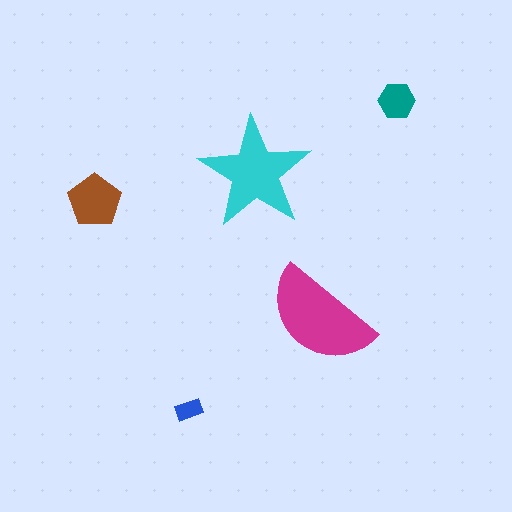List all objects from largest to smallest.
The magenta semicircle, the cyan star, the brown pentagon, the teal hexagon, the blue rectangle.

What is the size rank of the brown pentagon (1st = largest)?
3rd.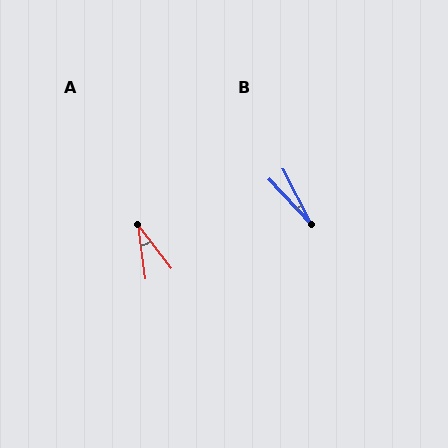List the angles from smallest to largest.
B (16°), A (30°).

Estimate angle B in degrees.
Approximately 16 degrees.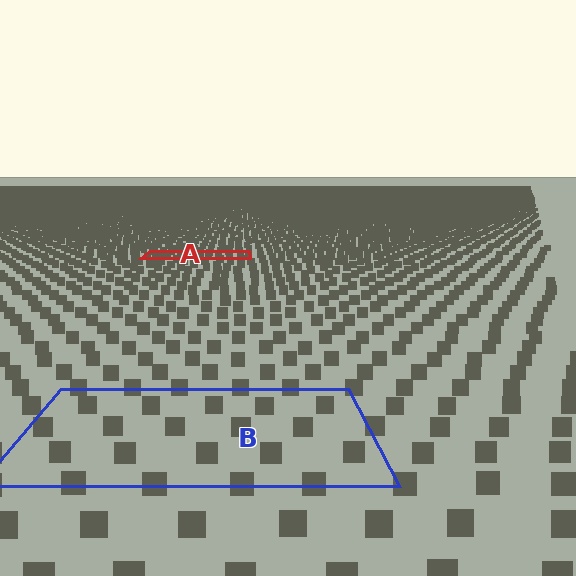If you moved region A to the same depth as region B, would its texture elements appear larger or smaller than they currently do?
They would appear larger. At a closer depth, the same texture elements are projected at a bigger on-screen size.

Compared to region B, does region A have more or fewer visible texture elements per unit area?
Region A has more texture elements per unit area — they are packed more densely because it is farther away.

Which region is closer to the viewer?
Region B is closer. The texture elements there are larger and more spread out.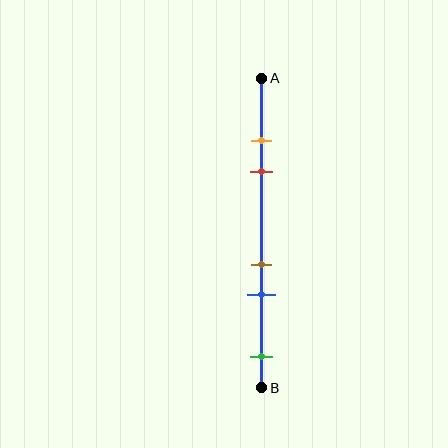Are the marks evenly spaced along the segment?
No, the marks are not evenly spaced.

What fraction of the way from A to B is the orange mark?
The orange mark is approximately 20% (0.2) of the way from A to B.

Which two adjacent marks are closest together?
The orange and red marks are the closest adjacent pair.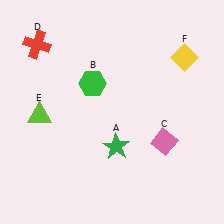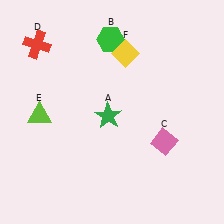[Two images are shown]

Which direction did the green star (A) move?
The green star (A) moved up.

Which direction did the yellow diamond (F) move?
The yellow diamond (F) moved left.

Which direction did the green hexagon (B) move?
The green hexagon (B) moved up.